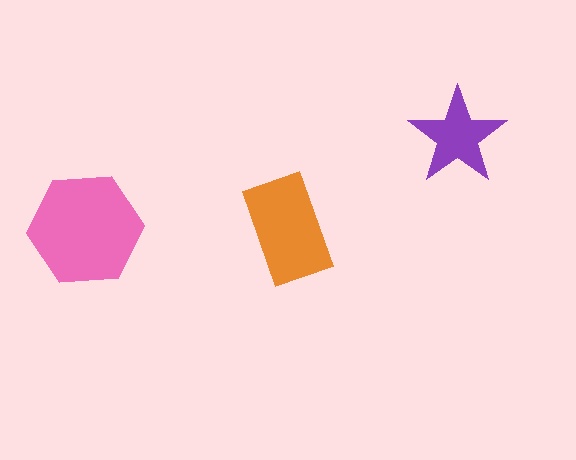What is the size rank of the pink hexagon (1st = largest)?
1st.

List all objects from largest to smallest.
The pink hexagon, the orange rectangle, the purple star.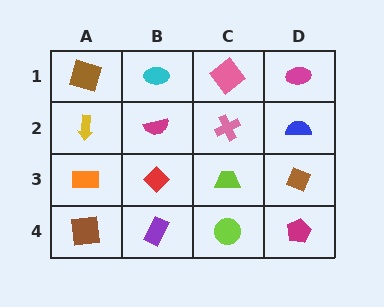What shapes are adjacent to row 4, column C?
A lime trapezoid (row 3, column C), a purple rectangle (row 4, column B), a magenta pentagon (row 4, column D).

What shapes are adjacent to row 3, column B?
A magenta semicircle (row 2, column B), a purple rectangle (row 4, column B), an orange rectangle (row 3, column A), a lime trapezoid (row 3, column C).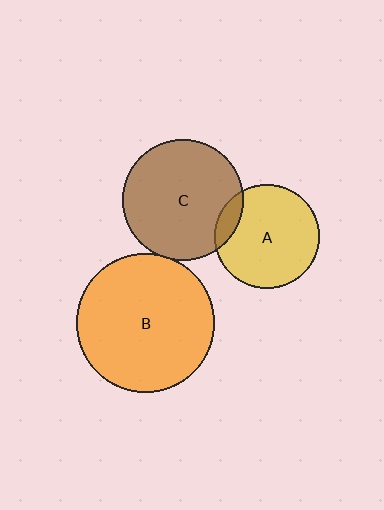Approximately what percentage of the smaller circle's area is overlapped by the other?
Approximately 5%.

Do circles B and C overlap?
Yes.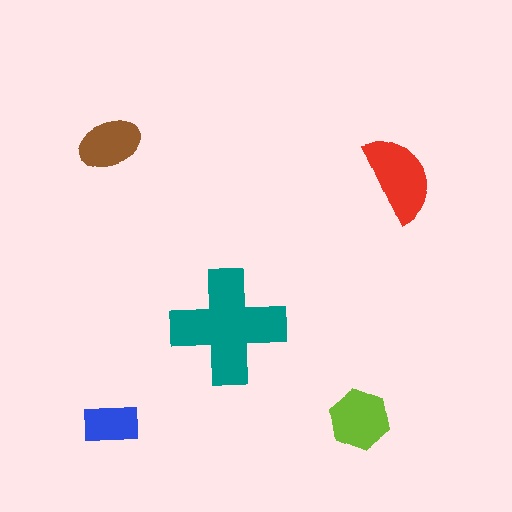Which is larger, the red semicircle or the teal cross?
The teal cross.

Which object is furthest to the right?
The red semicircle is rightmost.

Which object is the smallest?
The blue rectangle.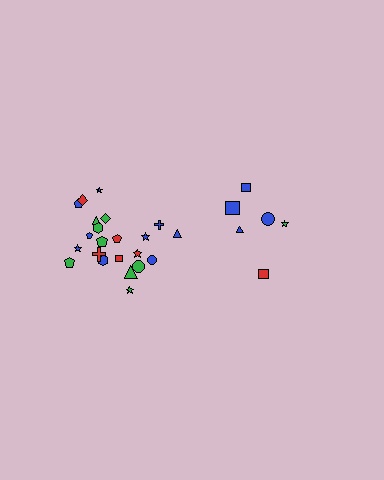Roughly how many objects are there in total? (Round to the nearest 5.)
Roughly 30 objects in total.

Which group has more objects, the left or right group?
The left group.